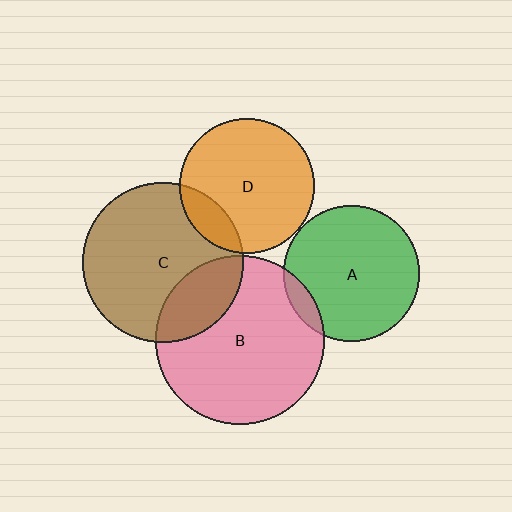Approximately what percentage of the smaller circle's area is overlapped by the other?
Approximately 10%.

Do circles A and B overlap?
Yes.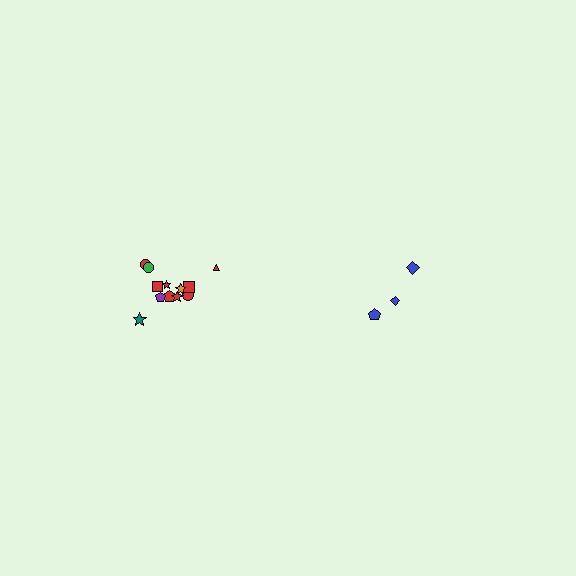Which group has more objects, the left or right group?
The left group.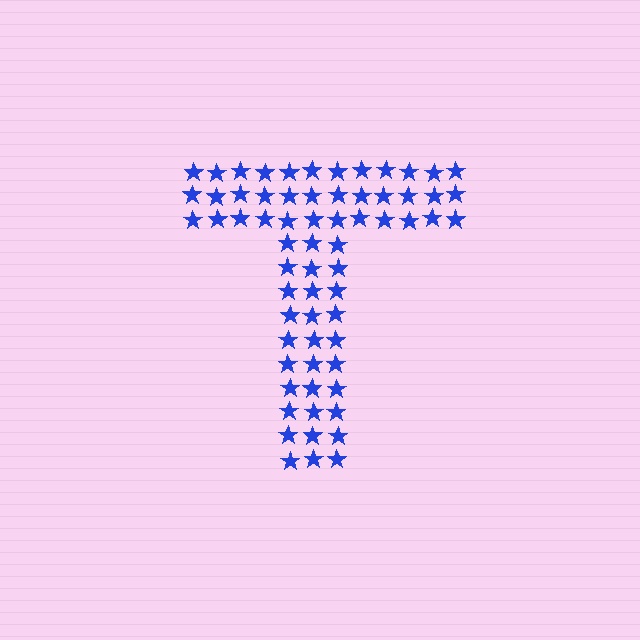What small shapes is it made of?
It is made of small stars.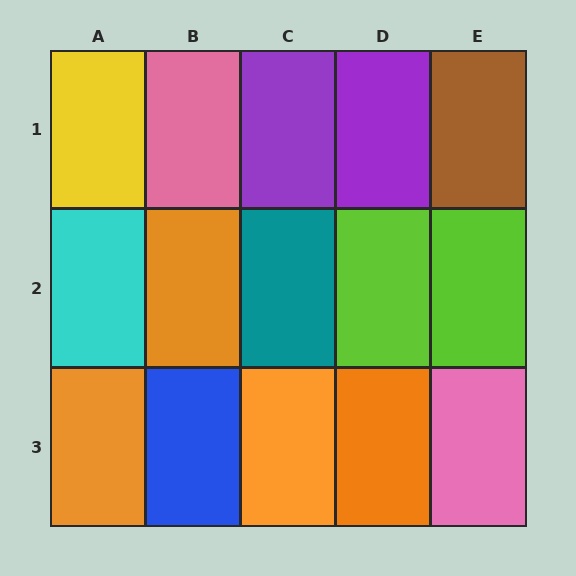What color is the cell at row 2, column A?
Cyan.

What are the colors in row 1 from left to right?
Yellow, pink, purple, purple, brown.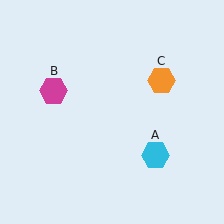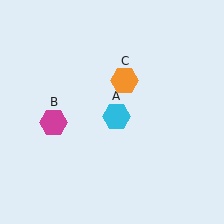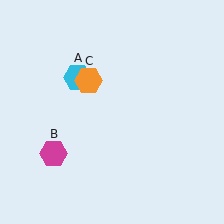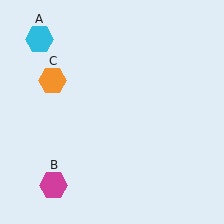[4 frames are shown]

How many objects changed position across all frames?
3 objects changed position: cyan hexagon (object A), magenta hexagon (object B), orange hexagon (object C).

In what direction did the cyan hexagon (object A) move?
The cyan hexagon (object A) moved up and to the left.